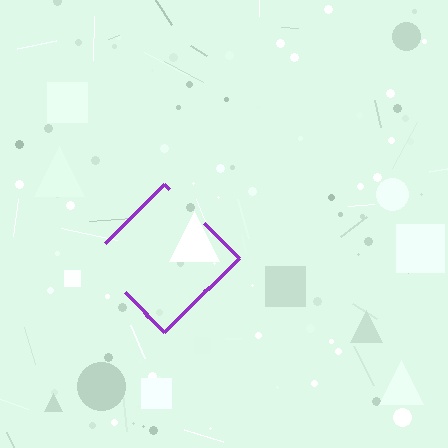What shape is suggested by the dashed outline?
The dashed outline suggests a diamond.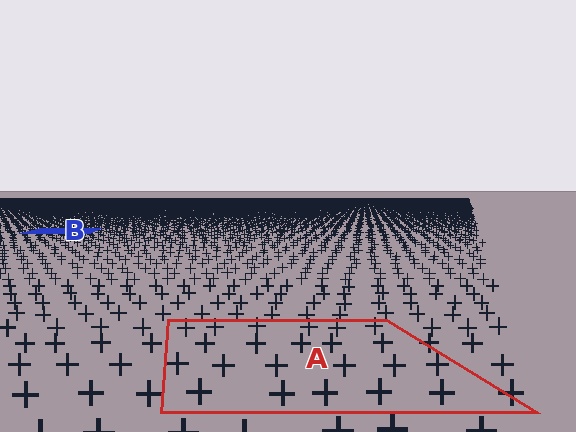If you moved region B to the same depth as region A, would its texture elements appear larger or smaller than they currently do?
They would appear larger. At a closer depth, the same texture elements are projected at a bigger on-screen size.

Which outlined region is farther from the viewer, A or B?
Region B is farther from the viewer — the texture elements inside it appear smaller and more densely packed.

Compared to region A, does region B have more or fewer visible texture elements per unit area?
Region B has more texture elements per unit area — they are packed more densely because it is farther away.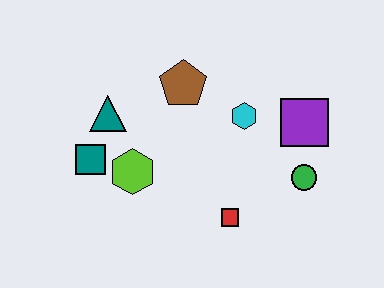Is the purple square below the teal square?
No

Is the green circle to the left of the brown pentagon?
No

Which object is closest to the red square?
The green circle is closest to the red square.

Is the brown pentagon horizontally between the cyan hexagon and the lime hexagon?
Yes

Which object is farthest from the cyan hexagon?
The teal square is farthest from the cyan hexagon.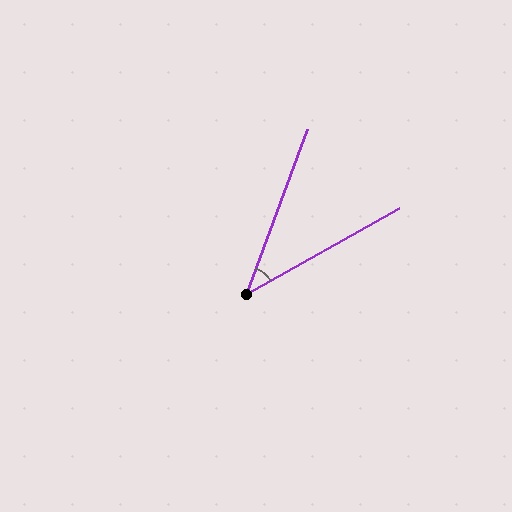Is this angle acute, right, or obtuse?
It is acute.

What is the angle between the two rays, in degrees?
Approximately 41 degrees.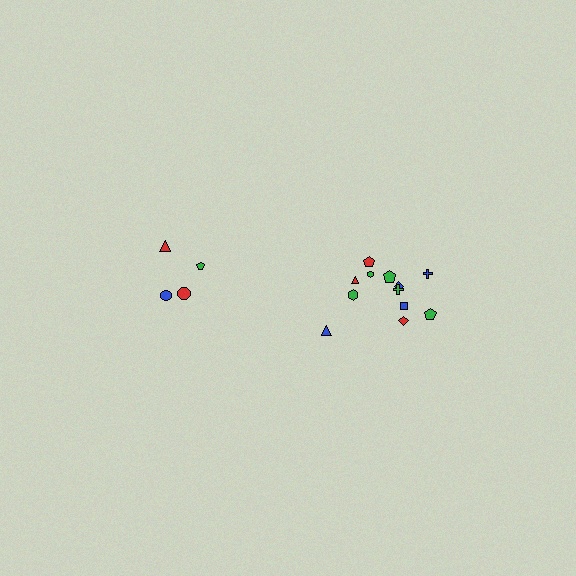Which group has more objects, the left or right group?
The right group.